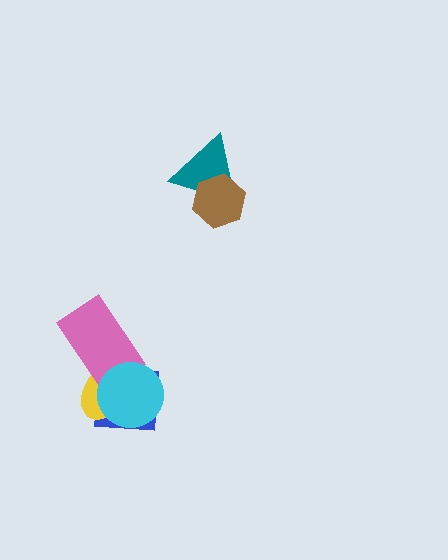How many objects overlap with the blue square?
3 objects overlap with the blue square.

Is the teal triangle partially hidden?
Yes, it is partially covered by another shape.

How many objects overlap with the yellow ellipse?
3 objects overlap with the yellow ellipse.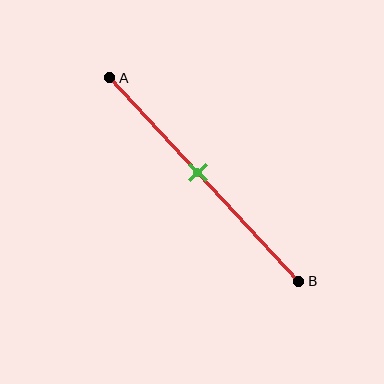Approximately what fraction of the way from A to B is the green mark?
The green mark is approximately 45% of the way from A to B.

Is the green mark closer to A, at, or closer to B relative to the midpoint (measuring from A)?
The green mark is closer to point A than the midpoint of segment AB.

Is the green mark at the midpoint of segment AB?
No, the mark is at about 45% from A, not at the 50% midpoint.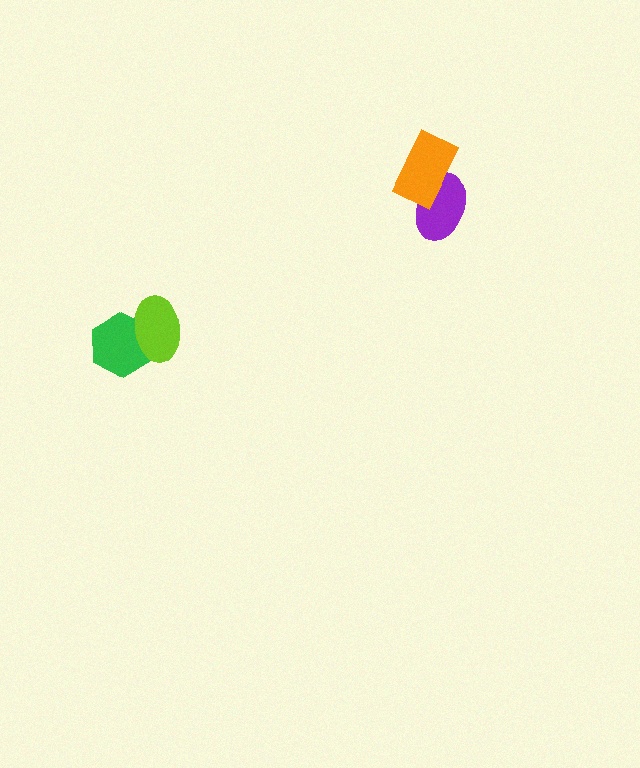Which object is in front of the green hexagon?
The lime ellipse is in front of the green hexagon.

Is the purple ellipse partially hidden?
Yes, it is partially covered by another shape.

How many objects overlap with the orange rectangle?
1 object overlaps with the orange rectangle.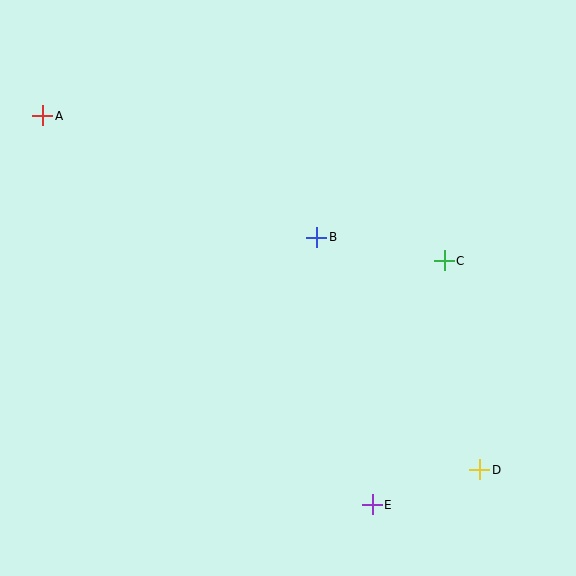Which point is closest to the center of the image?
Point B at (317, 237) is closest to the center.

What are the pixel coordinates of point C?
Point C is at (444, 261).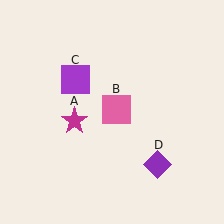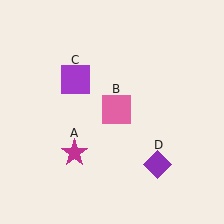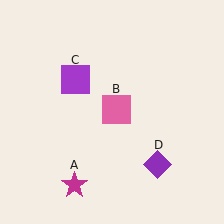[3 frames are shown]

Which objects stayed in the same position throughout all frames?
Pink square (object B) and purple square (object C) and purple diamond (object D) remained stationary.